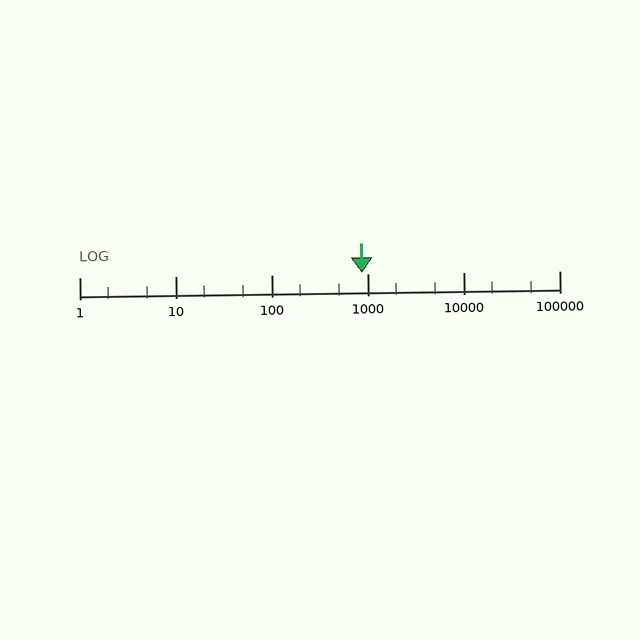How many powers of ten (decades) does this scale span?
The scale spans 5 decades, from 1 to 100000.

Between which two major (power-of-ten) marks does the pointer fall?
The pointer is between 100 and 1000.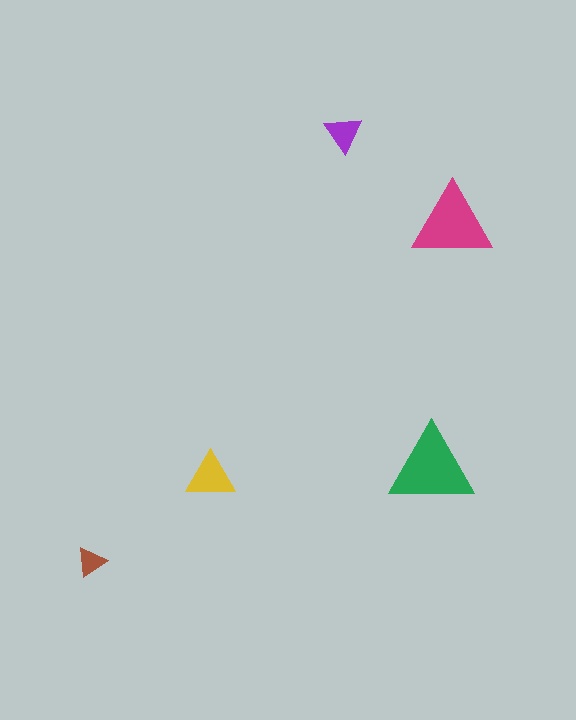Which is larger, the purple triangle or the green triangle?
The green one.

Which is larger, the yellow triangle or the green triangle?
The green one.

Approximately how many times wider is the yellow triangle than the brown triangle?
About 1.5 times wider.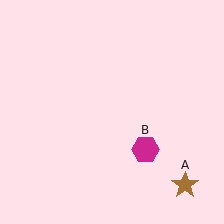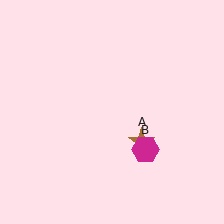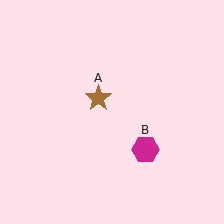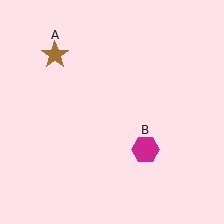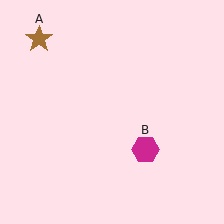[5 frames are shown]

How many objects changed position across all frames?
1 object changed position: brown star (object A).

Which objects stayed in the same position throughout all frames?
Magenta hexagon (object B) remained stationary.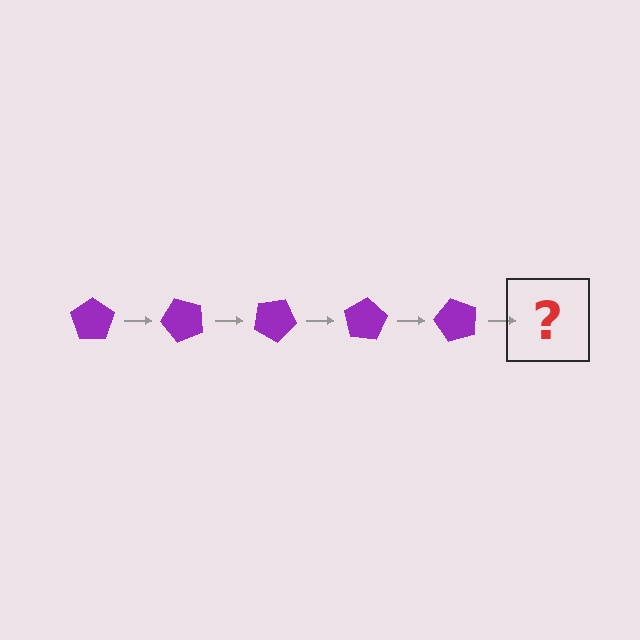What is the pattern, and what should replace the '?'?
The pattern is that the pentagon rotates 50 degrees each step. The '?' should be a purple pentagon rotated 250 degrees.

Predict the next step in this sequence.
The next step is a purple pentagon rotated 250 degrees.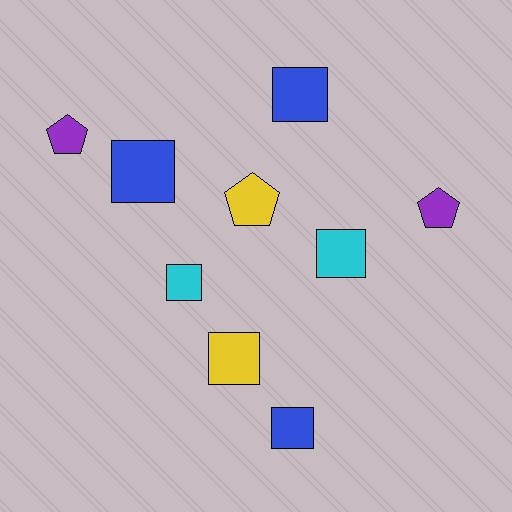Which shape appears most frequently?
Square, with 6 objects.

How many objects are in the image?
There are 9 objects.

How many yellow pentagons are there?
There is 1 yellow pentagon.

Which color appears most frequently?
Blue, with 3 objects.